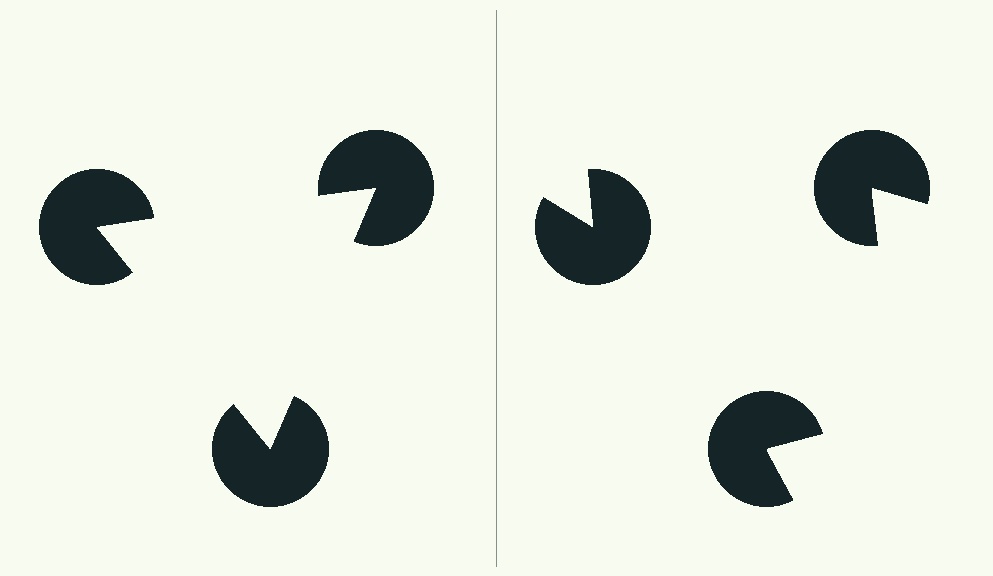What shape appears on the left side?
An illusory triangle.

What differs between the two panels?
The pac-man discs are positioned identically on both sides; only the wedge orientations differ. On the left they align to a triangle; on the right they are misaligned.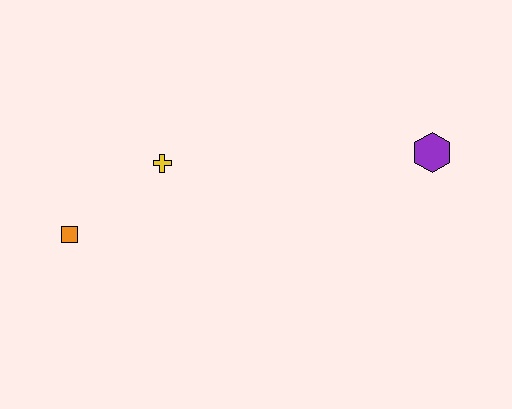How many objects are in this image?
There are 3 objects.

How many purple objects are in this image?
There is 1 purple object.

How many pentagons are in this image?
There are no pentagons.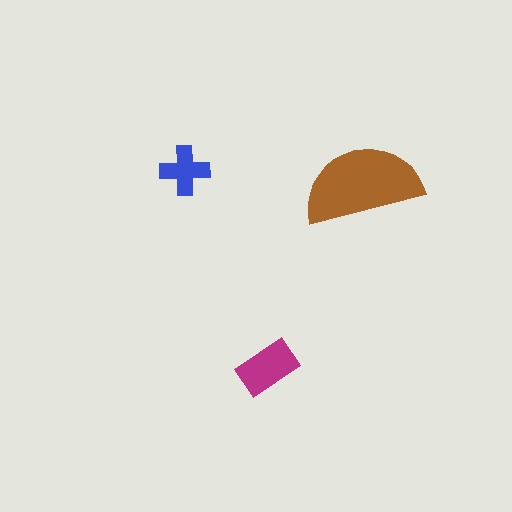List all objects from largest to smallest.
The brown semicircle, the magenta rectangle, the blue cross.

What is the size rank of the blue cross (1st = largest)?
3rd.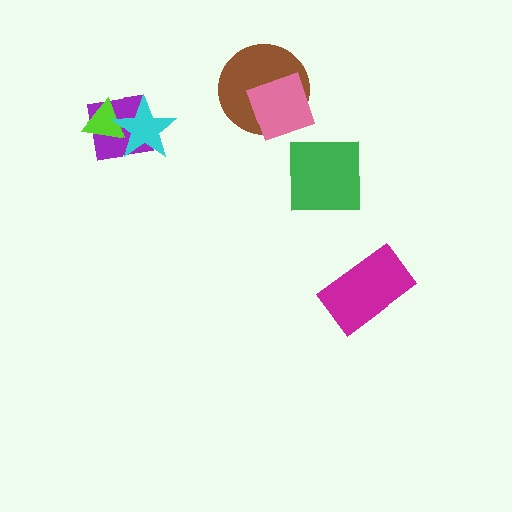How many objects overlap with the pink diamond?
1 object overlaps with the pink diamond.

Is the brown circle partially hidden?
Yes, it is partially covered by another shape.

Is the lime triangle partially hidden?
Yes, it is partially covered by another shape.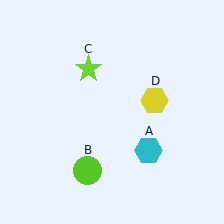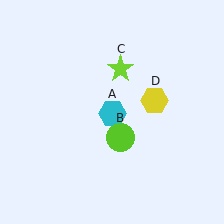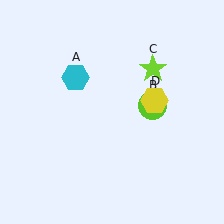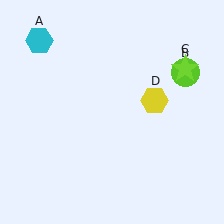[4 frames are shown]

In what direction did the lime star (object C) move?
The lime star (object C) moved right.